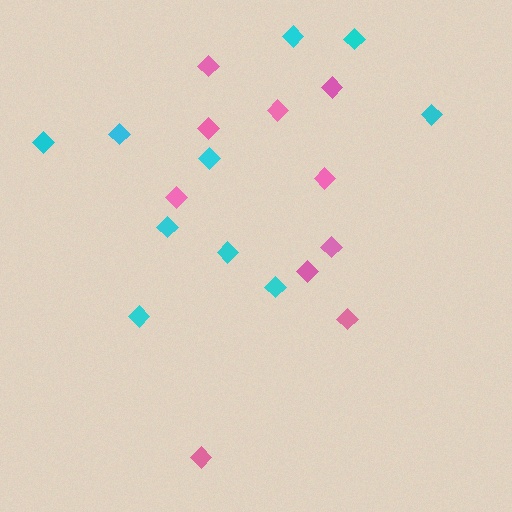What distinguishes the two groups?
There are 2 groups: one group of cyan diamonds (10) and one group of pink diamonds (10).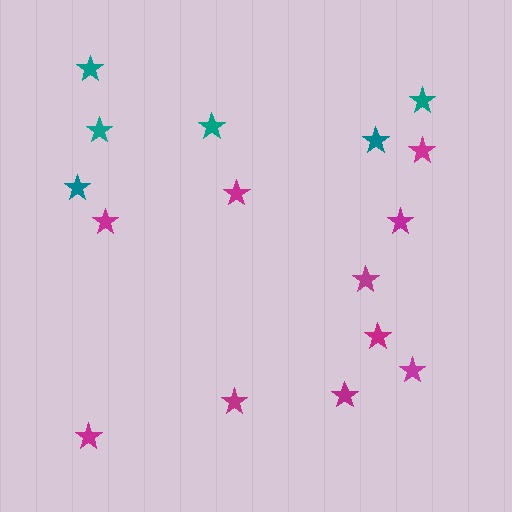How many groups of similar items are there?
There are 2 groups: one group of magenta stars (10) and one group of teal stars (6).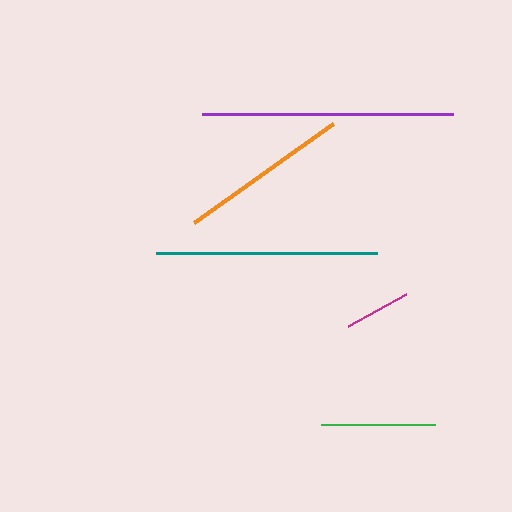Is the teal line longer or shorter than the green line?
The teal line is longer than the green line.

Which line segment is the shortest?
The magenta line is the shortest at approximately 67 pixels.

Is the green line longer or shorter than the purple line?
The purple line is longer than the green line.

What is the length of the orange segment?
The orange segment is approximately 171 pixels long.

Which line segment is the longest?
The purple line is the longest at approximately 251 pixels.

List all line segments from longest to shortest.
From longest to shortest: purple, teal, orange, green, magenta.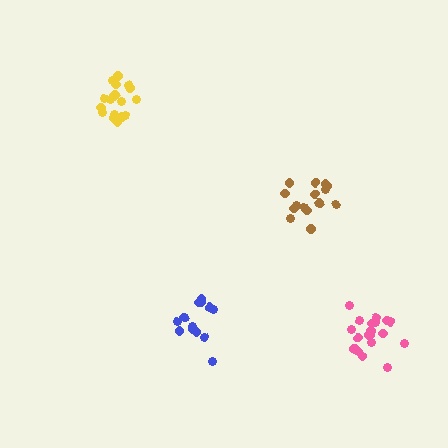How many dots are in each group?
Group 1: 14 dots, Group 2: 19 dots, Group 3: 15 dots, Group 4: 18 dots (66 total).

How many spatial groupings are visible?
There are 4 spatial groupings.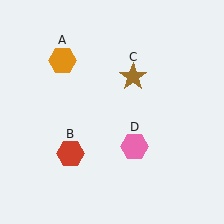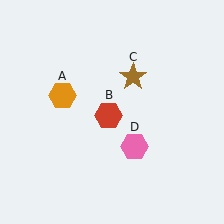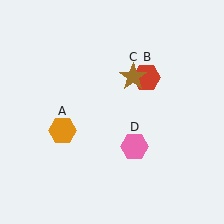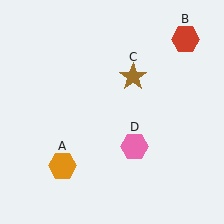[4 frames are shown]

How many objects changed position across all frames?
2 objects changed position: orange hexagon (object A), red hexagon (object B).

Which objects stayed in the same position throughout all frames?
Brown star (object C) and pink hexagon (object D) remained stationary.